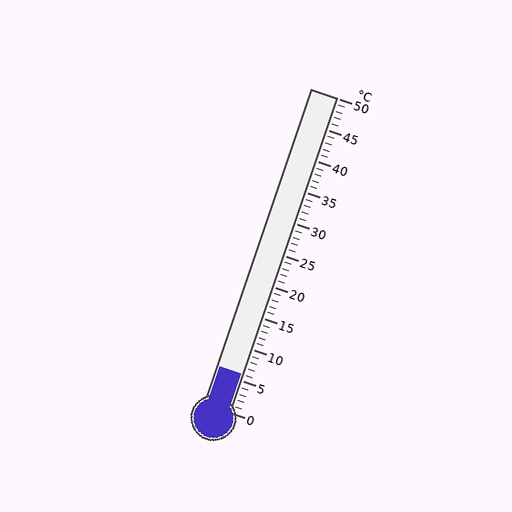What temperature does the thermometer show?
The thermometer shows approximately 6°C.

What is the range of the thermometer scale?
The thermometer scale ranges from 0°C to 50°C.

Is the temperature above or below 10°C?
The temperature is below 10°C.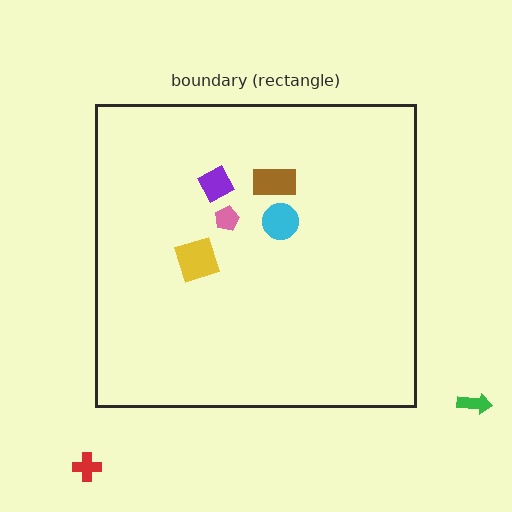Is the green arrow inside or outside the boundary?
Outside.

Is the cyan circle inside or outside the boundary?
Inside.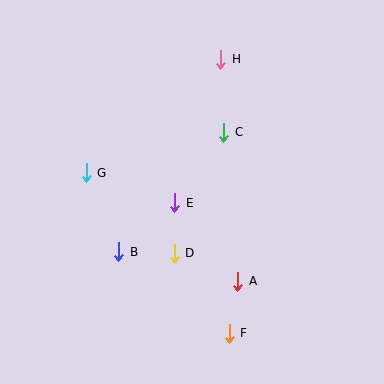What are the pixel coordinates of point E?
Point E is at (175, 203).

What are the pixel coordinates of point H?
Point H is at (221, 59).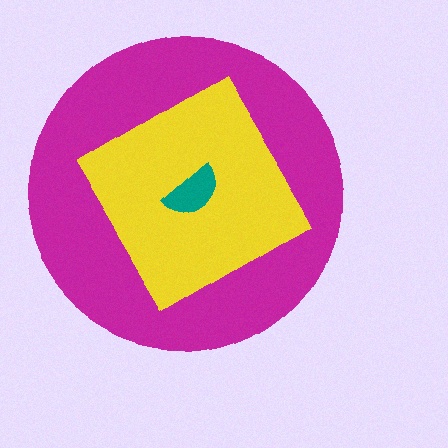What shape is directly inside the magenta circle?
The yellow diamond.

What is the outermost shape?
The magenta circle.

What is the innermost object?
The teal semicircle.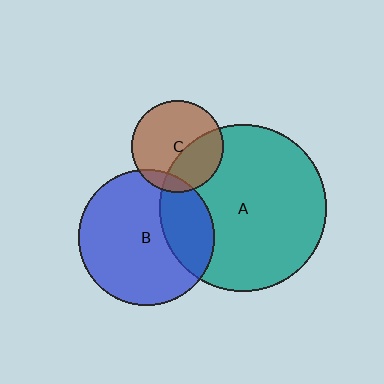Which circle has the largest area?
Circle A (teal).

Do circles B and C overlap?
Yes.